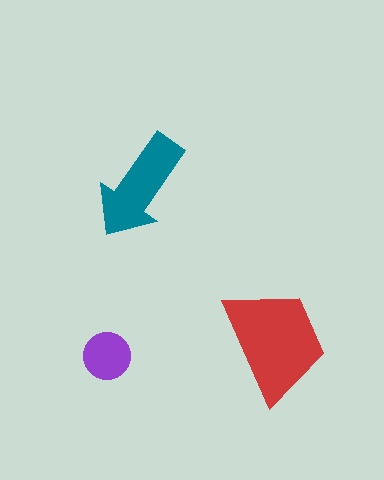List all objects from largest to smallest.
The red trapezoid, the teal arrow, the purple circle.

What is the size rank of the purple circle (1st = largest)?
3rd.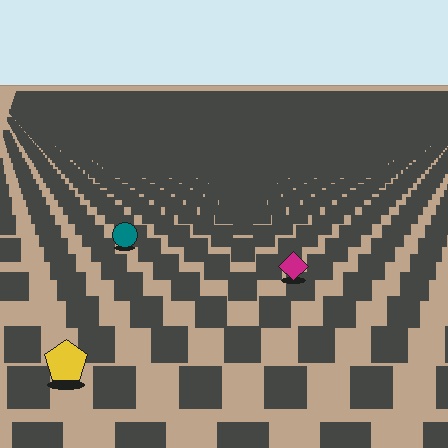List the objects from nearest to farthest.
From nearest to farthest: the yellow pentagon, the magenta diamond, the teal circle.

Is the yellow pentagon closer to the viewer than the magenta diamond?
Yes. The yellow pentagon is closer — you can tell from the texture gradient: the ground texture is coarser near it.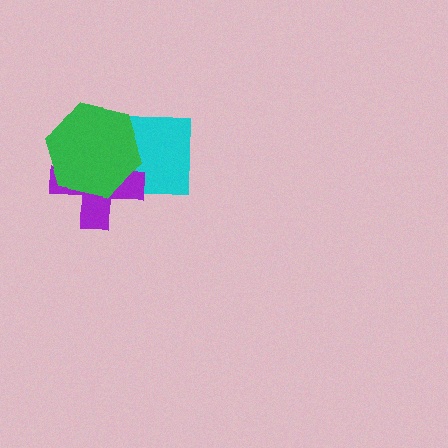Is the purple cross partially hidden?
Yes, it is partially covered by another shape.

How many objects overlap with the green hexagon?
2 objects overlap with the green hexagon.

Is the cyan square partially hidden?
Yes, it is partially covered by another shape.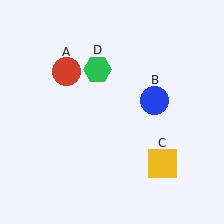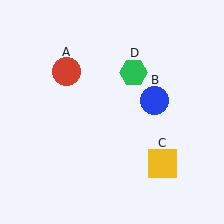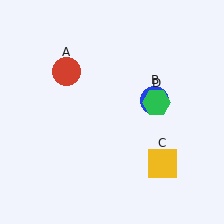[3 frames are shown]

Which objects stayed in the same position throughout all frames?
Red circle (object A) and blue circle (object B) and yellow square (object C) remained stationary.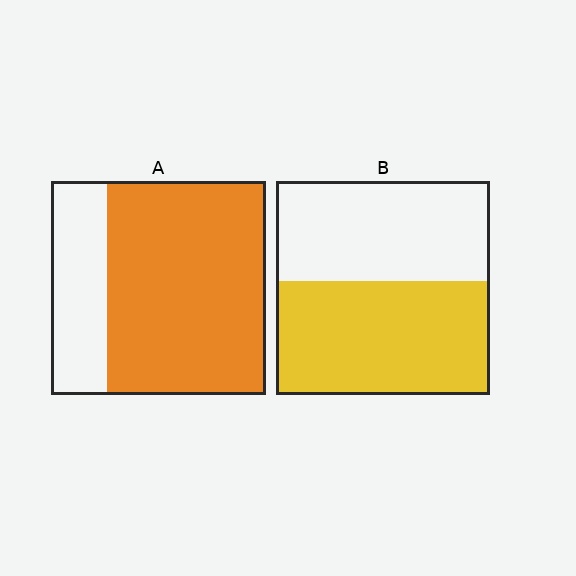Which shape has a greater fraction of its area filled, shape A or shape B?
Shape A.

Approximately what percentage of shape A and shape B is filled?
A is approximately 75% and B is approximately 55%.